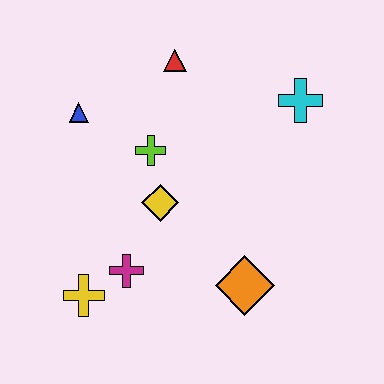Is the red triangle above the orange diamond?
Yes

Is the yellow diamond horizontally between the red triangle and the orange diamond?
No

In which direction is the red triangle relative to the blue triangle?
The red triangle is to the right of the blue triangle.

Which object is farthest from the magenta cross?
The cyan cross is farthest from the magenta cross.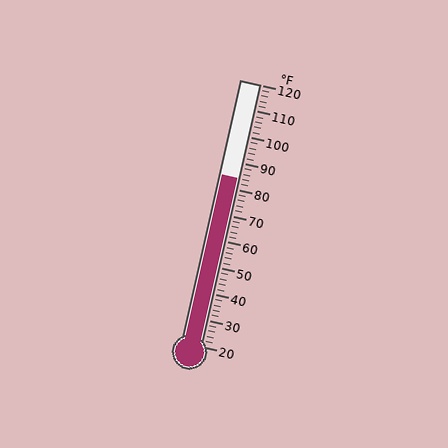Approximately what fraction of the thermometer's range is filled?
The thermometer is filled to approximately 65% of its range.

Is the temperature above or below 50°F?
The temperature is above 50°F.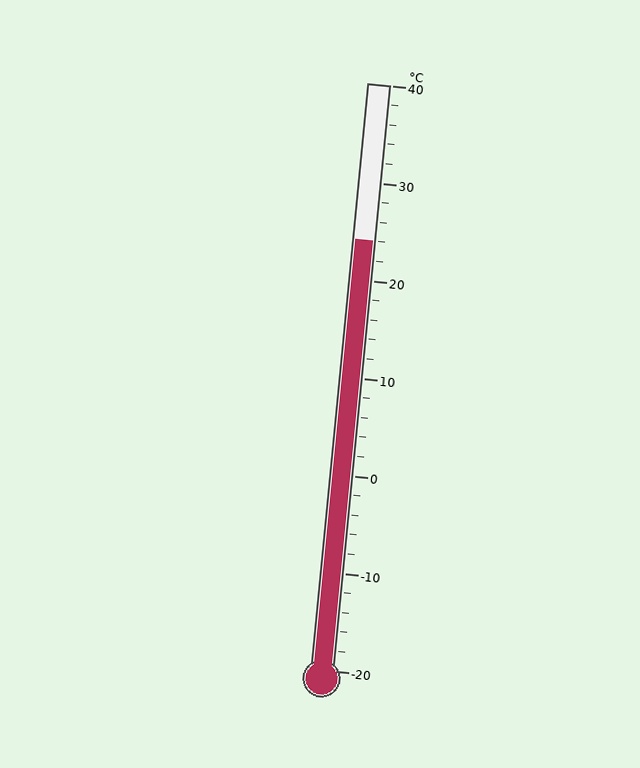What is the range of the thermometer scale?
The thermometer scale ranges from -20°C to 40°C.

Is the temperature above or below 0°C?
The temperature is above 0°C.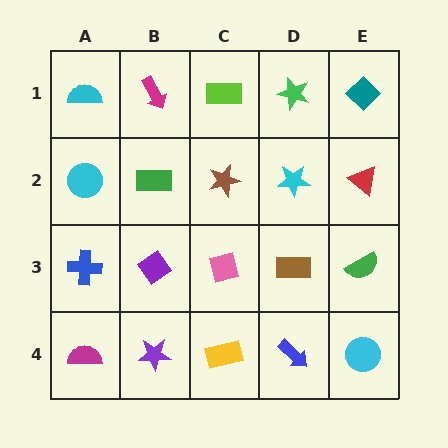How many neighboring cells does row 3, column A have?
3.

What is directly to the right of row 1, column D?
A teal diamond.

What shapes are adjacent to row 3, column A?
A cyan circle (row 2, column A), a magenta semicircle (row 4, column A), a purple diamond (row 3, column B).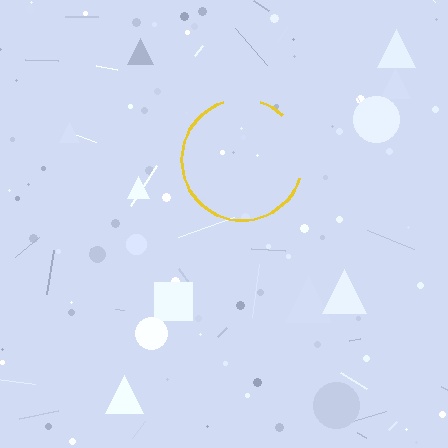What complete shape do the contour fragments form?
The contour fragments form a circle.